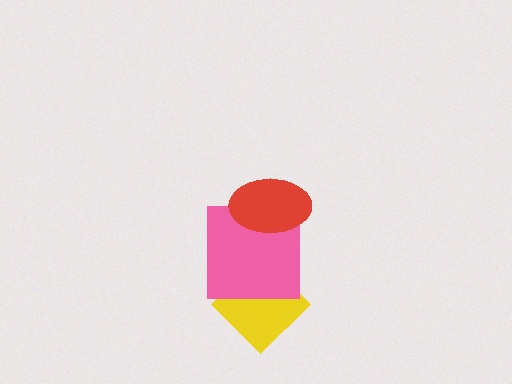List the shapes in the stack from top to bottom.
From top to bottom: the red ellipse, the pink square, the yellow diamond.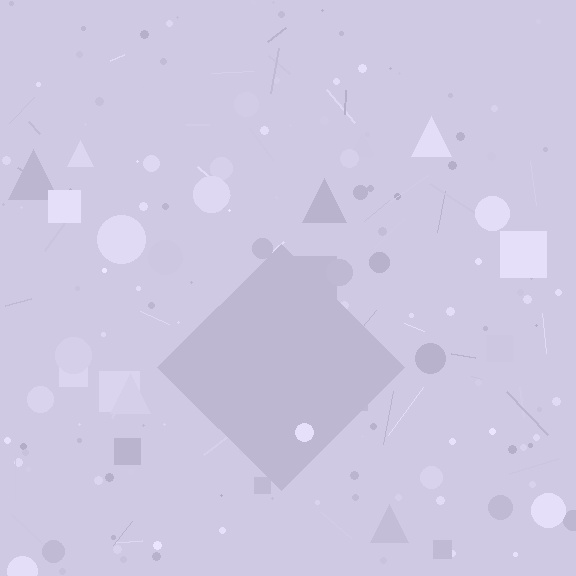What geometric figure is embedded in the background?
A diamond is embedded in the background.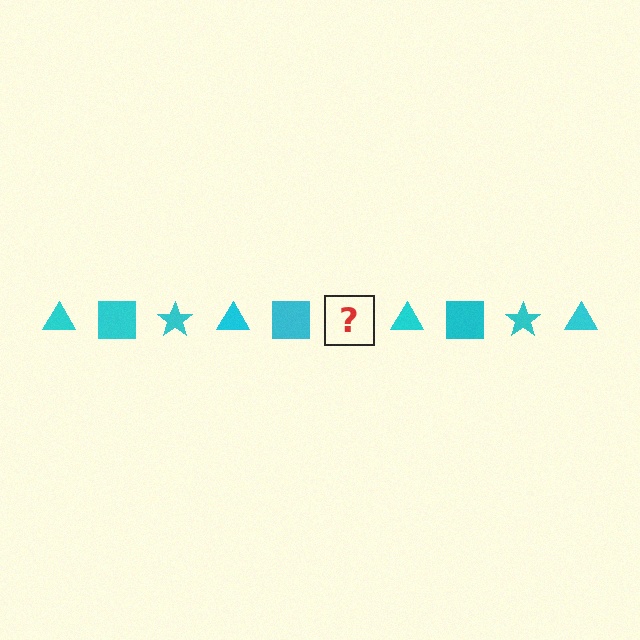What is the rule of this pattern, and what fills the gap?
The rule is that the pattern cycles through triangle, square, star shapes in cyan. The gap should be filled with a cyan star.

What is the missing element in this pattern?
The missing element is a cyan star.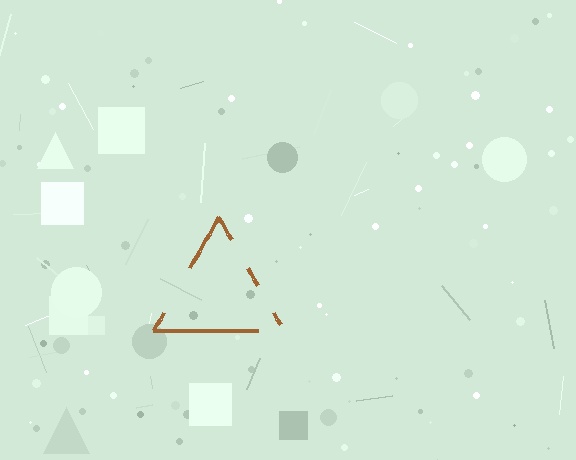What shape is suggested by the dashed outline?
The dashed outline suggests a triangle.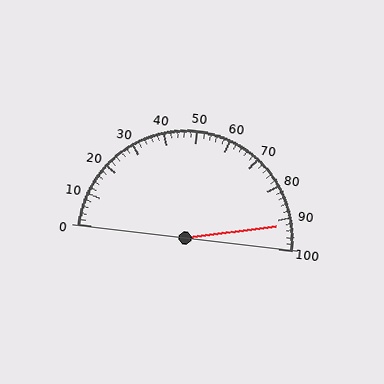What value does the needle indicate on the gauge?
The needle indicates approximately 92.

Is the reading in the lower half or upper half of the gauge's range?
The reading is in the upper half of the range (0 to 100).